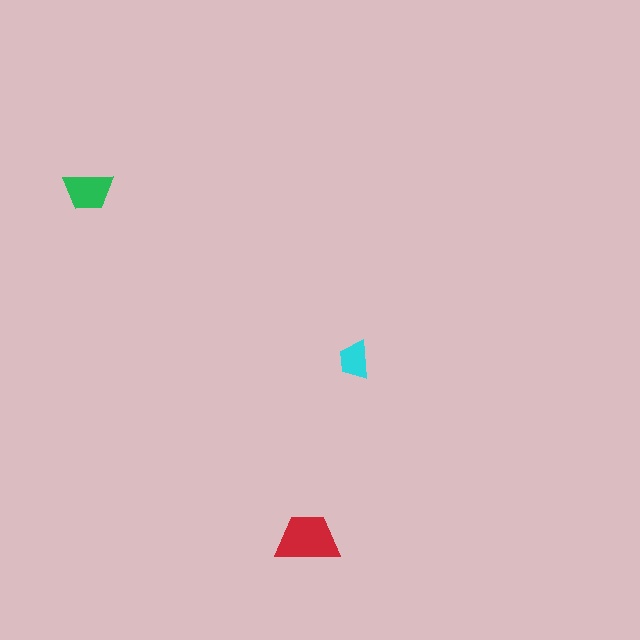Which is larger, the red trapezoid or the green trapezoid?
The red one.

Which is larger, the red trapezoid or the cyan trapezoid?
The red one.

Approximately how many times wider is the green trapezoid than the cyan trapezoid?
About 1.5 times wider.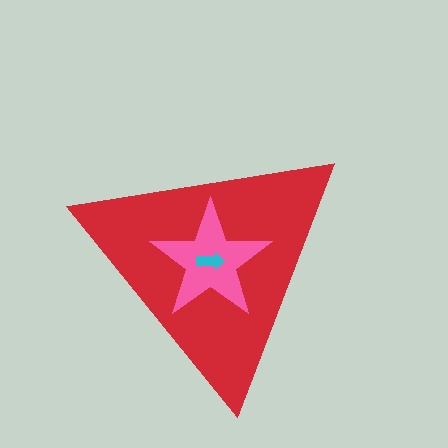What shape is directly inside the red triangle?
The pink star.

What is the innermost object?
The cyan arrow.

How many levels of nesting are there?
3.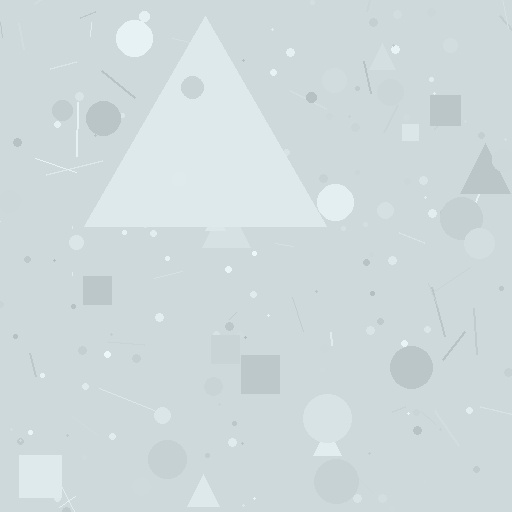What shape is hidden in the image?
A triangle is hidden in the image.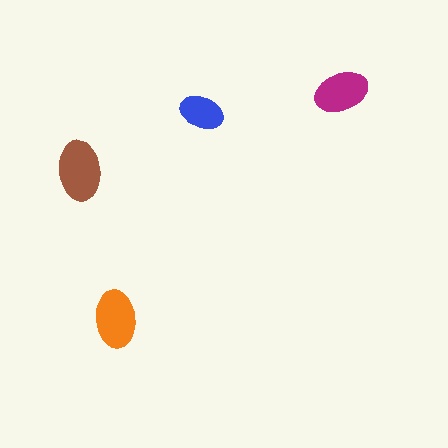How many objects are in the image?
There are 4 objects in the image.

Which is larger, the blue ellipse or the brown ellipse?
The brown one.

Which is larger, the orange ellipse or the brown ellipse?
The brown one.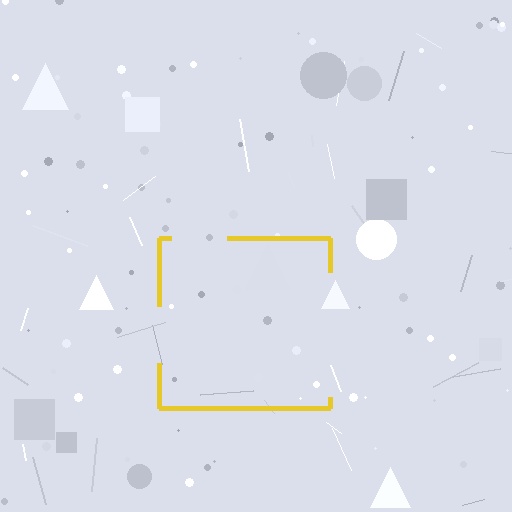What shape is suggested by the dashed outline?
The dashed outline suggests a square.